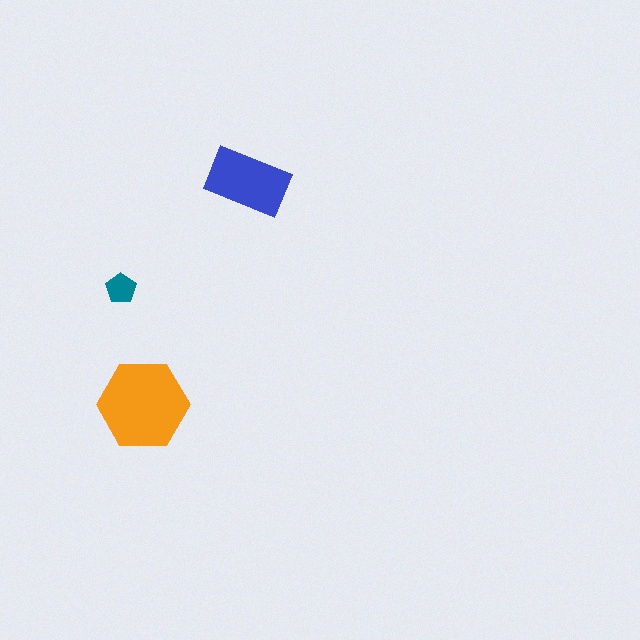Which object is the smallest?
The teal pentagon.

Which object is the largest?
The orange hexagon.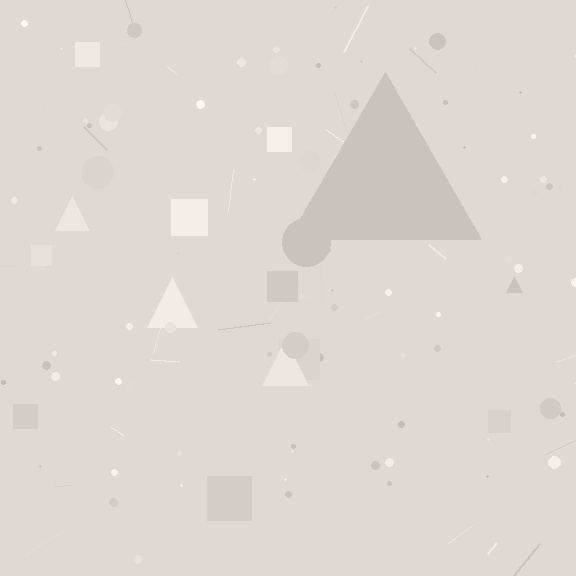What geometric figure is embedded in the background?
A triangle is embedded in the background.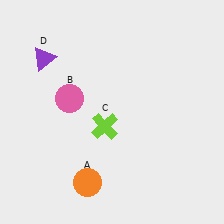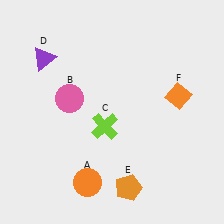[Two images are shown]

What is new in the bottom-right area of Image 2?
An orange pentagon (E) was added in the bottom-right area of Image 2.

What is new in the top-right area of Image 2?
An orange diamond (F) was added in the top-right area of Image 2.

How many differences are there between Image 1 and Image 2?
There are 2 differences between the two images.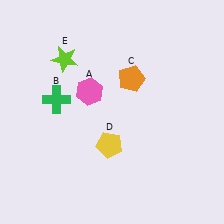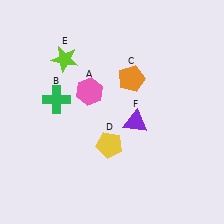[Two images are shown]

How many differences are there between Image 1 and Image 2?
There is 1 difference between the two images.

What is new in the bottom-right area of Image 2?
A purple triangle (F) was added in the bottom-right area of Image 2.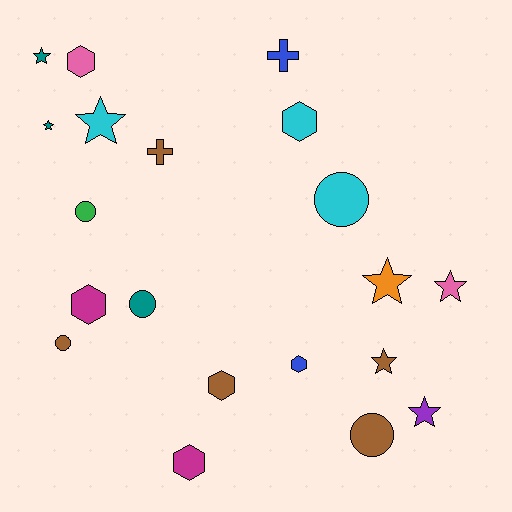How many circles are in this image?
There are 5 circles.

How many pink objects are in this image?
There are 2 pink objects.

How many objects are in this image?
There are 20 objects.